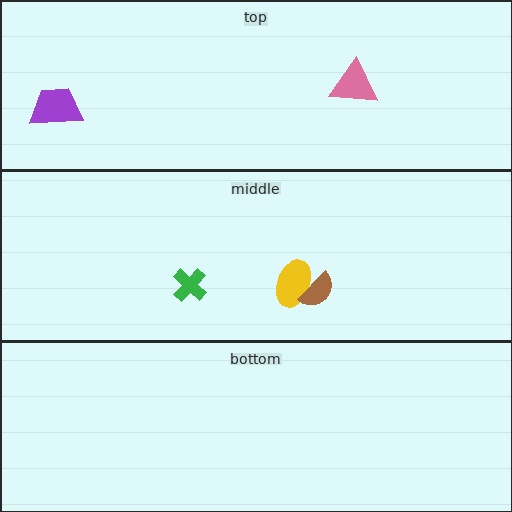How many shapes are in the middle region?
3.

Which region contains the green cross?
The middle region.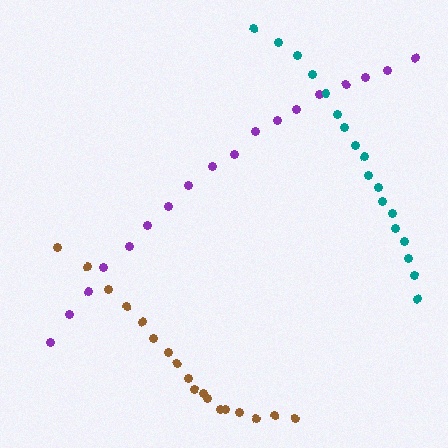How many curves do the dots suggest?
There are 3 distinct paths.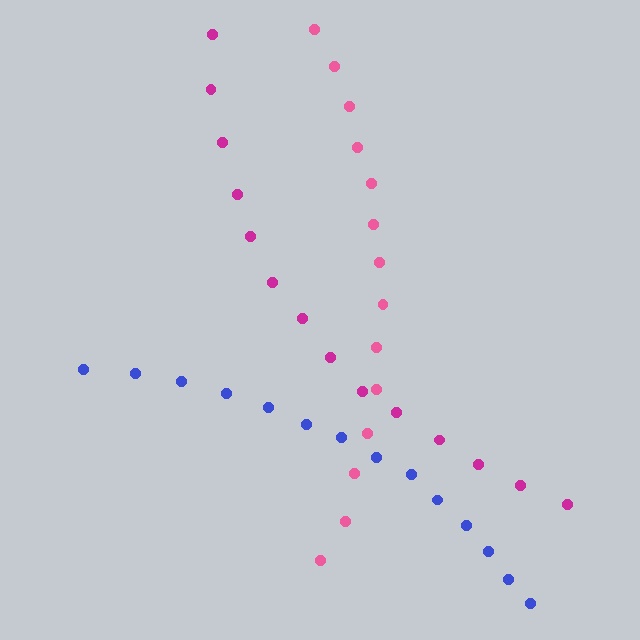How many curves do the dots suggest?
There are 3 distinct paths.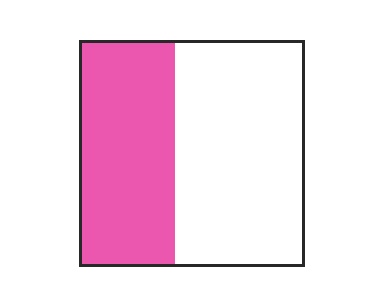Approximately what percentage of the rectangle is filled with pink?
Approximately 40%.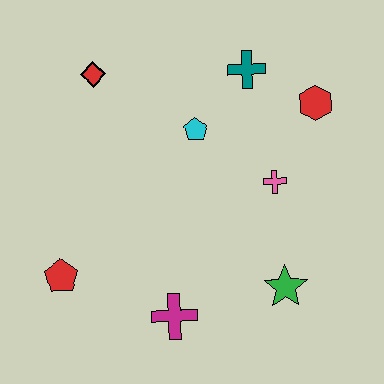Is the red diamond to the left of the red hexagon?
Yes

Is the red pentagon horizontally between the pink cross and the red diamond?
No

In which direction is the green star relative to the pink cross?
The green star is below the pink cross.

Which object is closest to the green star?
The pink cross is closest to the green star.